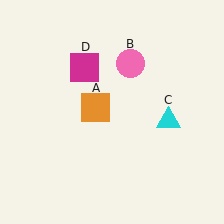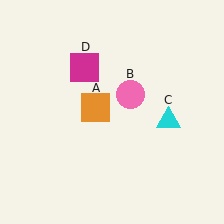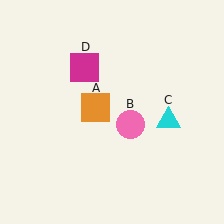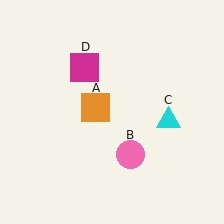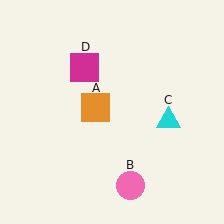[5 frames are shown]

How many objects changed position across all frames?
1 object changed position: pink circle (object B).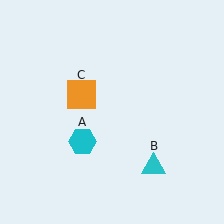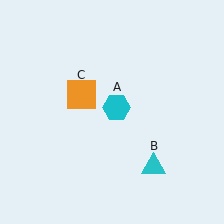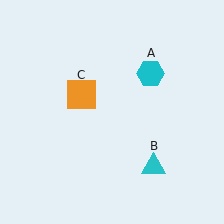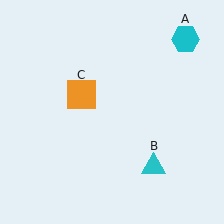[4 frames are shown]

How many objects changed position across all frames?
1 object changed position: cyan hexagon (object A).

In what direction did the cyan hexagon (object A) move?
The cyan hexagon (object A) moved up and to the right.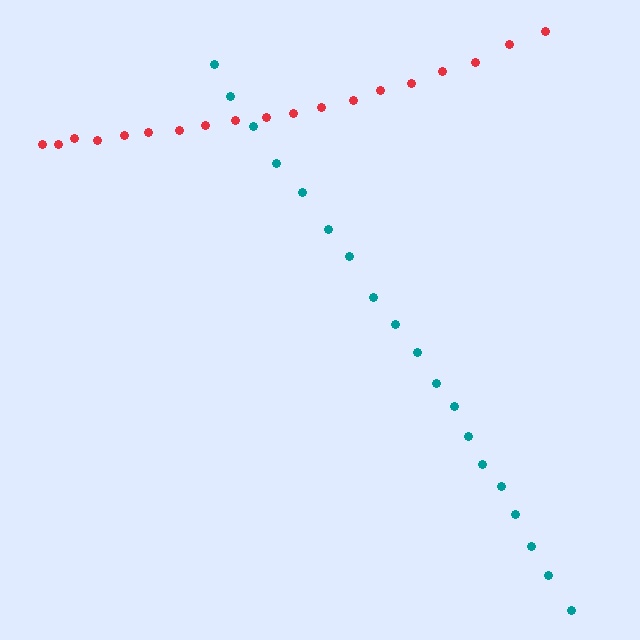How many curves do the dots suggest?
There are 2 distinct paths.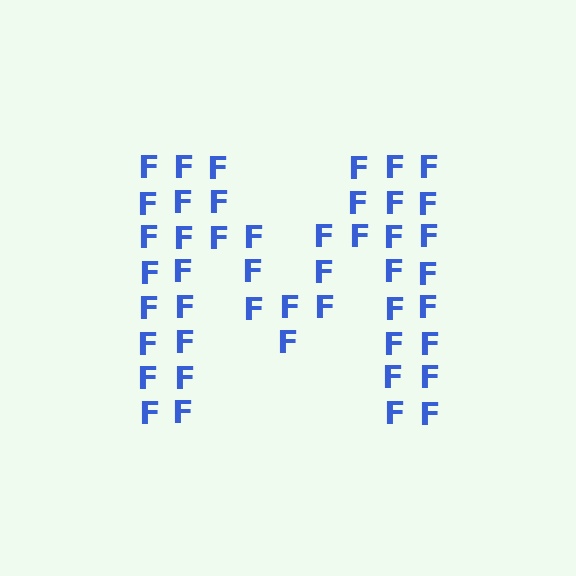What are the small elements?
The small elements are letter F's.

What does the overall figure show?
The overall figure shows the letter M.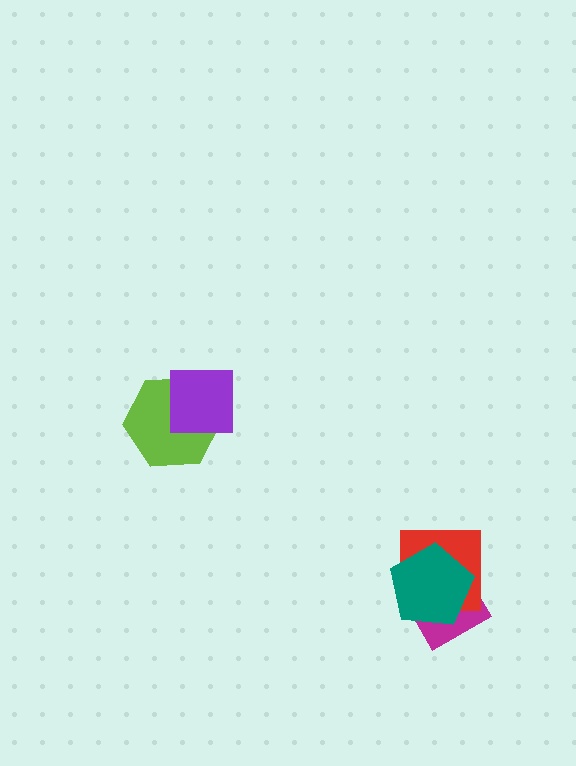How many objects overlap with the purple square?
1 object overlaps with the purple square.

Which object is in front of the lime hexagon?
The purple square is in front of the lime hexagon.